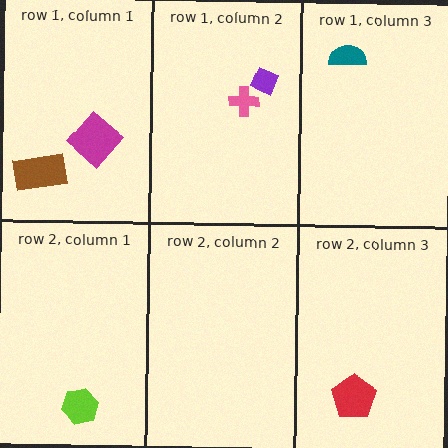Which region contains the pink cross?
The row 1, column 2 region.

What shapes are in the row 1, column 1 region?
The brown rectangle, the magenta diamond.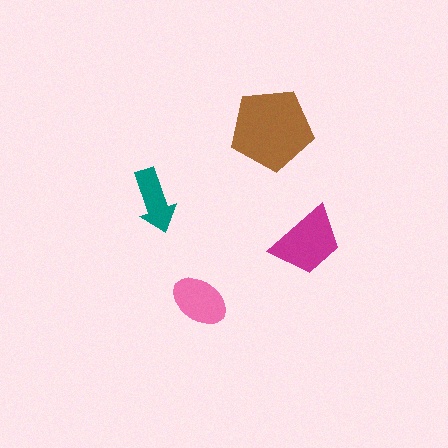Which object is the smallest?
The teal arrow.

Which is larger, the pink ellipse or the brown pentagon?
The brown pentagon.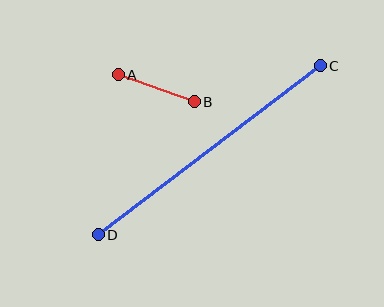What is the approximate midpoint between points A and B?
The midpoint is at approximately (156, 88) pixels.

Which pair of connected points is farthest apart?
Points C and D are farthest apart.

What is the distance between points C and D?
The distance is approximately 279 pixels.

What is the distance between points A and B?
The distance is approximately 80 pixels.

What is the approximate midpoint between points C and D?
The midpoint is at approximately (209, 150) pixels.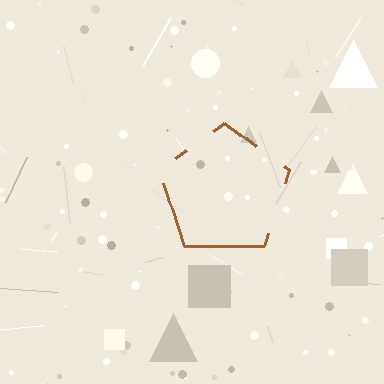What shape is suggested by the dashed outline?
The dashed outline suggests a pentagon.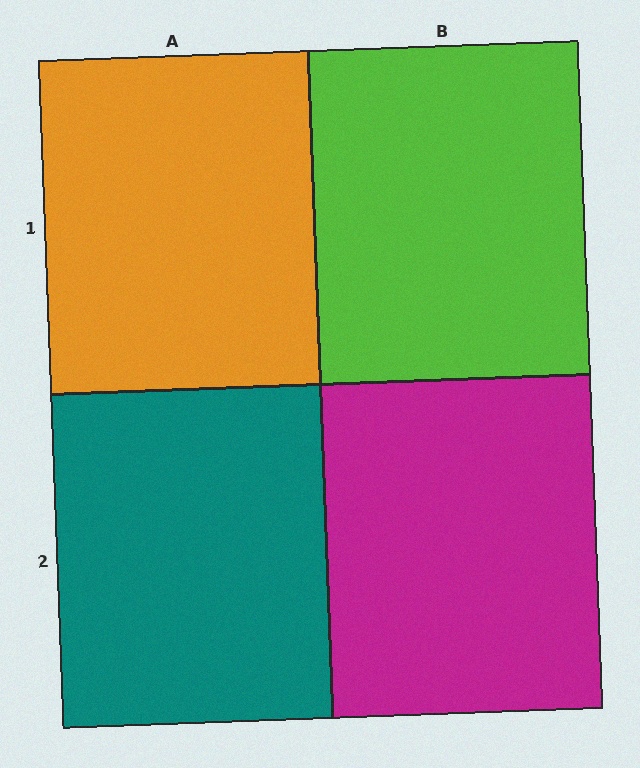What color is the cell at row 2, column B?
Magenta.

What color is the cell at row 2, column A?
Teal.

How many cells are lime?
1 cell is lime.